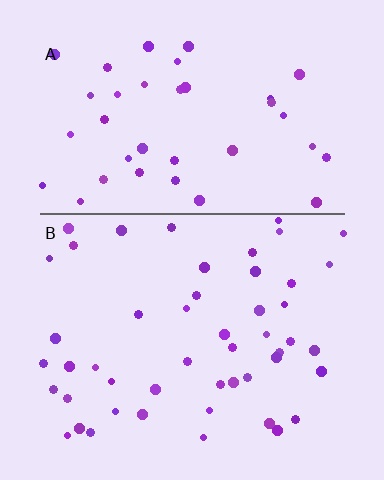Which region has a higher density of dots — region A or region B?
B (the bottom).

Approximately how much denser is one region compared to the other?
Approximately 1.3× — region B over region A.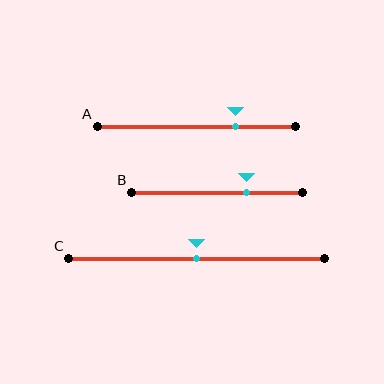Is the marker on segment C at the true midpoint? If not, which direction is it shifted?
Yes, the marker on segment C is at the true midpoint.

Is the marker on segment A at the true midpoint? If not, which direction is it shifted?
No, the marker on segment A is shifted to the right by about 20% of the segment length.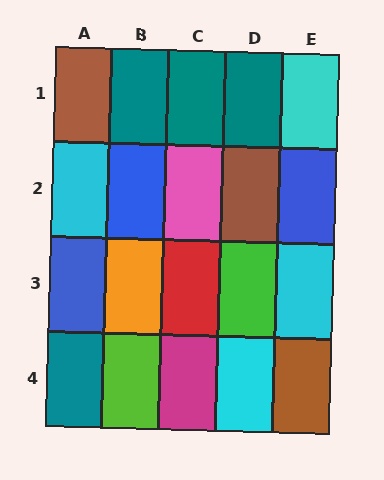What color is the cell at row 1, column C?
Teal.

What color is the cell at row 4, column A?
Teal.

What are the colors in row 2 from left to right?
Cyan, blue, pink, brown, blue.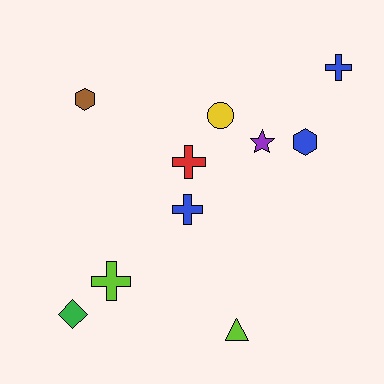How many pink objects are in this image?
There are no pink objects.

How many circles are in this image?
There is 1 circle.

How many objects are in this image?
There are 10 objects.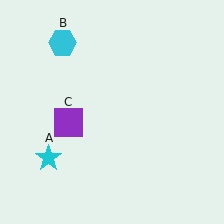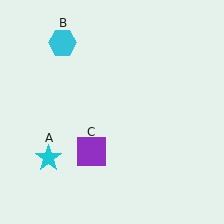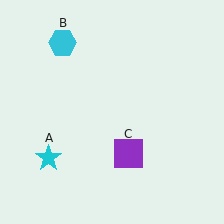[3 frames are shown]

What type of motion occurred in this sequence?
The purple square (object C) rotated counterclockwise around the center of the scene.